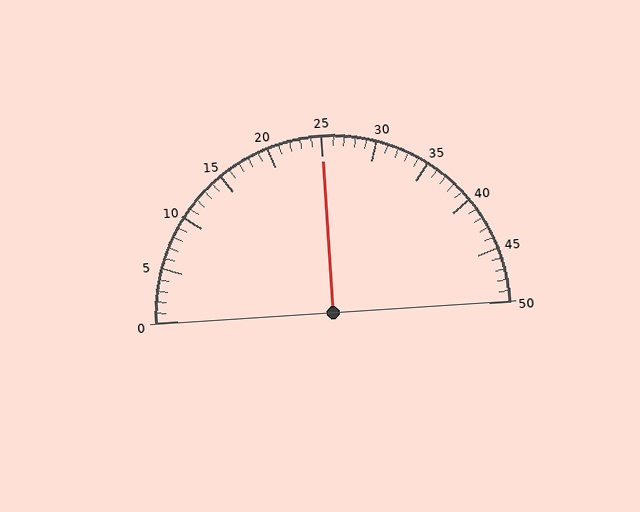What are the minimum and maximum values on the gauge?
The gauge ranges from 0 to 50.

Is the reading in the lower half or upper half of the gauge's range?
The reading is in the upper half of the range (0 to 50).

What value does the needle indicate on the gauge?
The needle indicates approximately 25.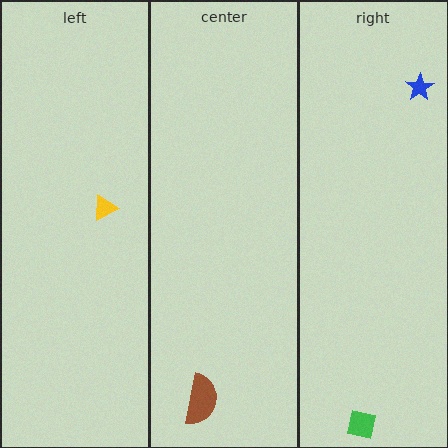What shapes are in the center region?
The brown semicircle.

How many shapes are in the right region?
2.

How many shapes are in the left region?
1.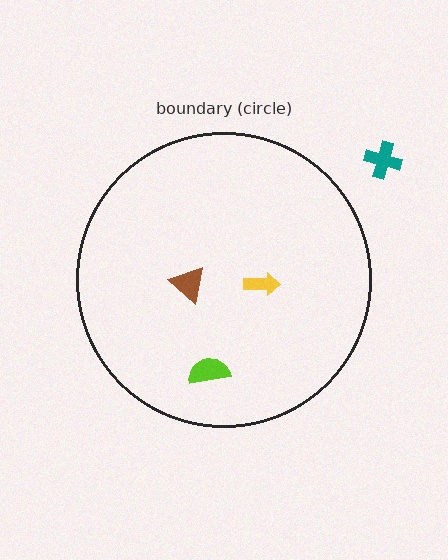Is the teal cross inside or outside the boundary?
Outside.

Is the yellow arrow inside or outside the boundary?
Inside.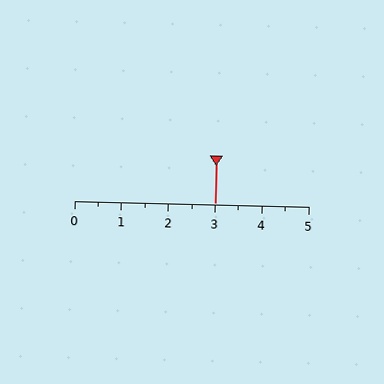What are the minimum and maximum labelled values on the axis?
The axis runs from 0 to 5.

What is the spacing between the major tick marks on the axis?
The major ticks are spaced 1 apart.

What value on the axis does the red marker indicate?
The marker indicates approximately 3.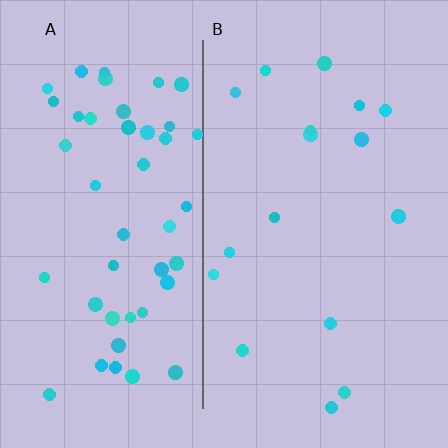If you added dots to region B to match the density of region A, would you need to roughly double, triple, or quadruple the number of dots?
Approximately triple.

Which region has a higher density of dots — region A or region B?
A (the left).